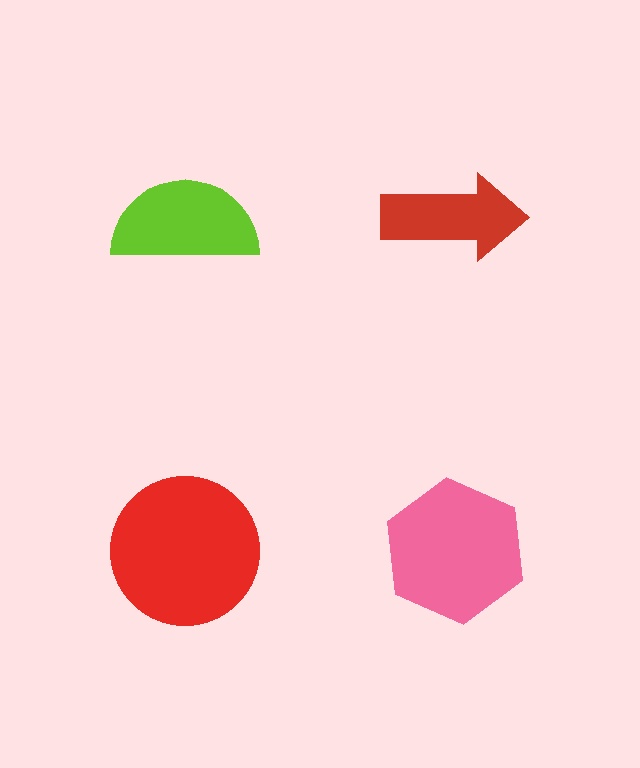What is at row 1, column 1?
A lime semicircle.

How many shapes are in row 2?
2 shapes.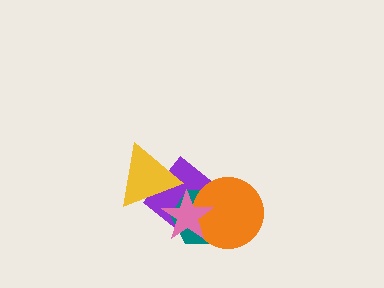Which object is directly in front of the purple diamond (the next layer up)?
The teal hexagon is directly in front of the purple diamond.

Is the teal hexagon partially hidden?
Yes, it is partially covered by another shape.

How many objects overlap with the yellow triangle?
2 objects overlap with the yellow triangle.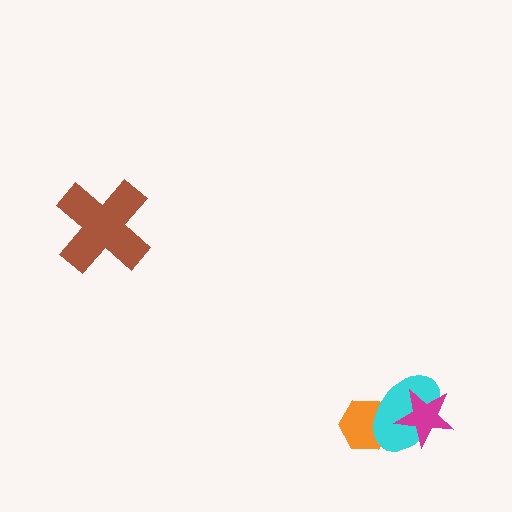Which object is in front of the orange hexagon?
The cyan ellipse is in front of the orange hexagon.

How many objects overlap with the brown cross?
0 objects overlap with the brown cross.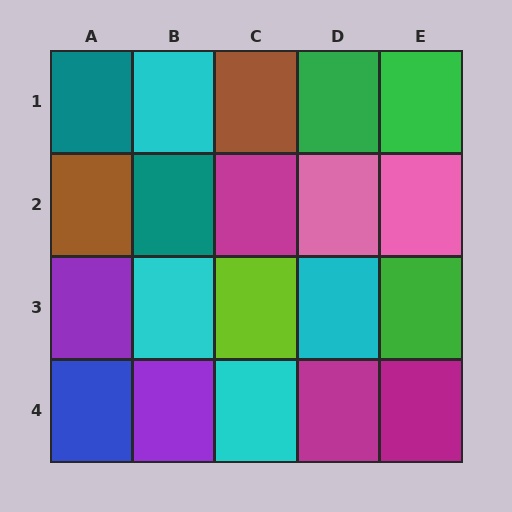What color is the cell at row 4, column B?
Purple.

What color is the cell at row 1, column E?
Green.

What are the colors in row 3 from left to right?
Purple, cyan, lime, cyan, green.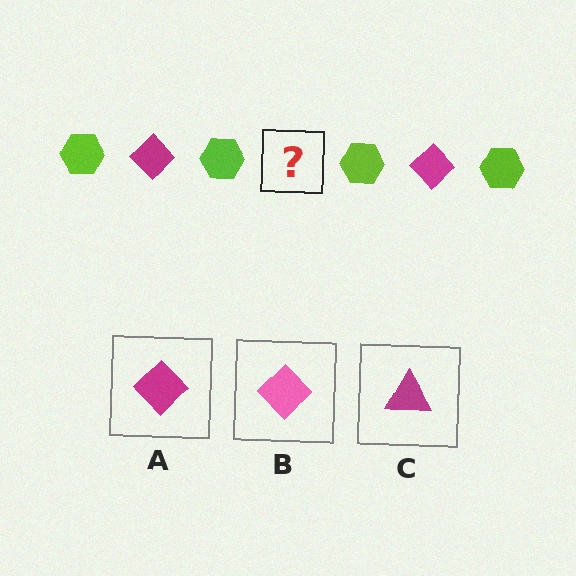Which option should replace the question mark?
Option A.